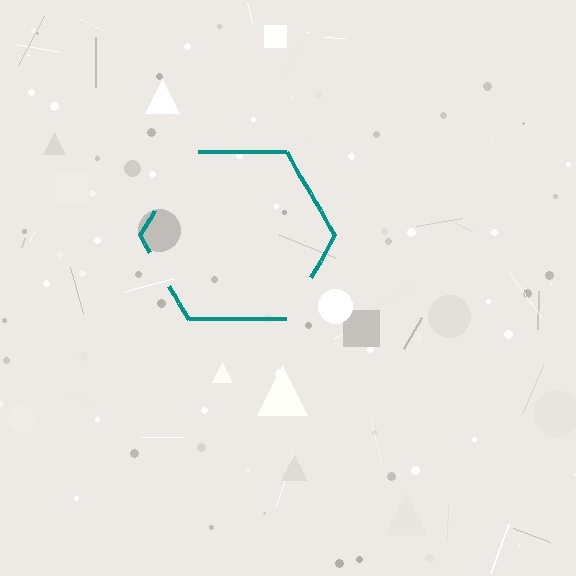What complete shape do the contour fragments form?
The contour fragments form a hexagon.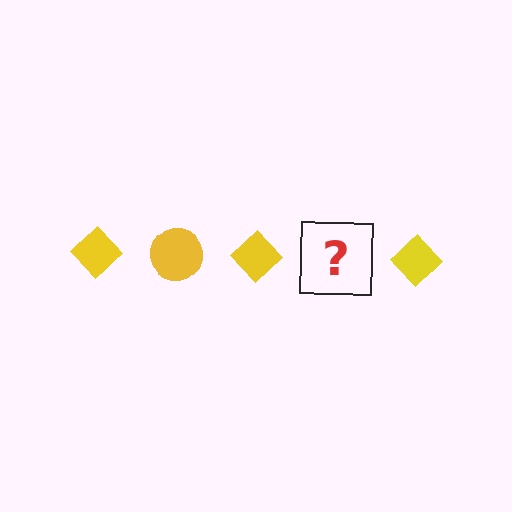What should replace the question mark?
The question mark should be replaced with a yellow circle.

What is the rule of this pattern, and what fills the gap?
The rule is that the pattern cycles through diamond, circle shapes in yellow. The gap should be filled with a yellow circle.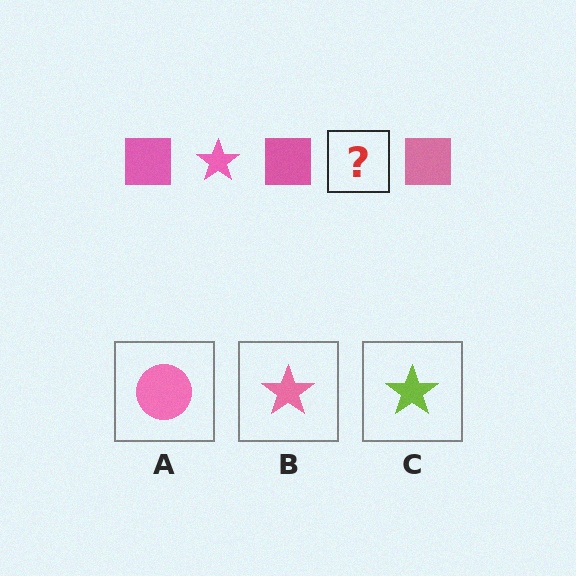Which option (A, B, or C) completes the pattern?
B.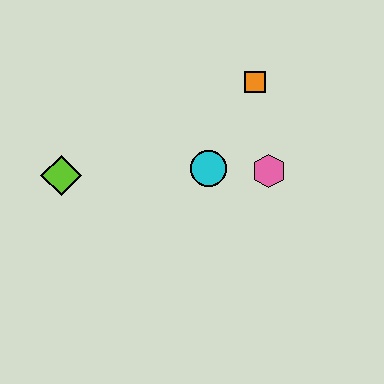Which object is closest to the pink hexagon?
The cyan circle is closest to the pink hexagon.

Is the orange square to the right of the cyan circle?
Yes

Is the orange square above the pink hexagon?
Yes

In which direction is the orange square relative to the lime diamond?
The orange square is to the right of the lime diamond.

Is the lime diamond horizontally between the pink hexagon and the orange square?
No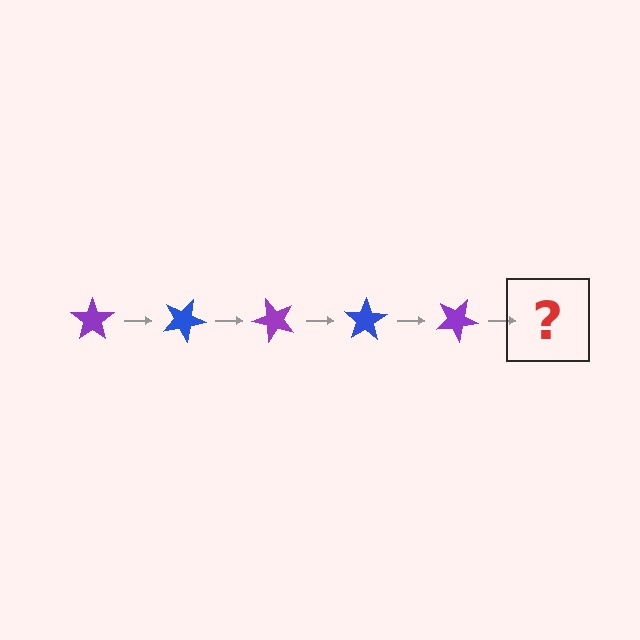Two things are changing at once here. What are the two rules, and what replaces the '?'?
The two rules are that it rotates 25 degrees each step and the color cycles through purple and blue. The '?' should be a blue star, rotated 125 degrees from the start.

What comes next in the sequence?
The next element should be a blue star, rotated 125 degrees from the start.